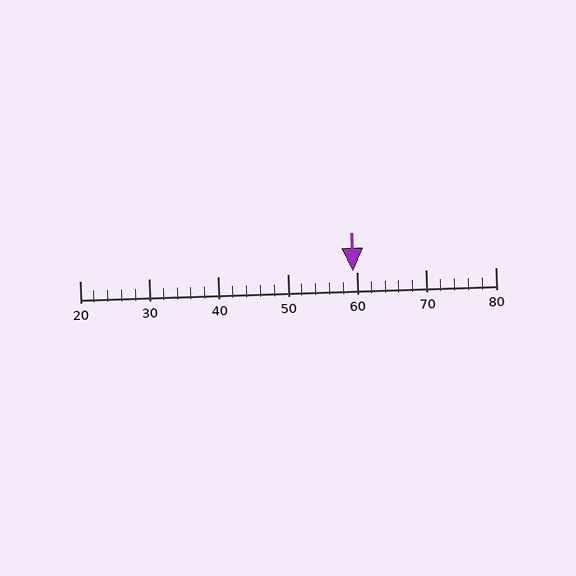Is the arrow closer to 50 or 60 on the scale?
The arrow is closer to 60.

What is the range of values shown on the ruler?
The ruler shows values from 20 to 80.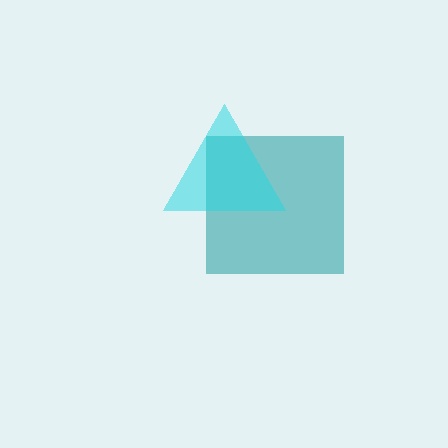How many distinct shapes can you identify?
There are 2 distinct shapes: a teal square, a cyan triangle.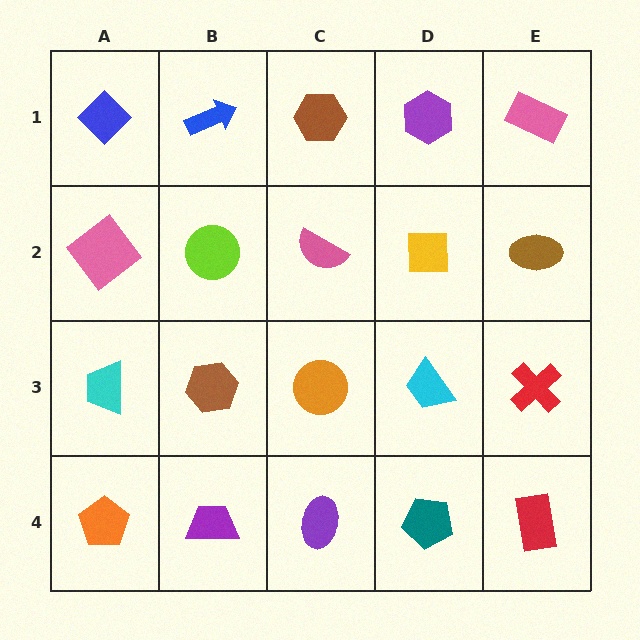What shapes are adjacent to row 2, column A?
A blue diamond (row 1, column A), a cyan trapezoid (row 3, column A), a lime circle (row 2, column B).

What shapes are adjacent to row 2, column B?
A blue arrow (row 1, column B), a brown hexagon (row 3, column B), a pink diamond (row 2, column A), a pink semicircle (row 2, column C).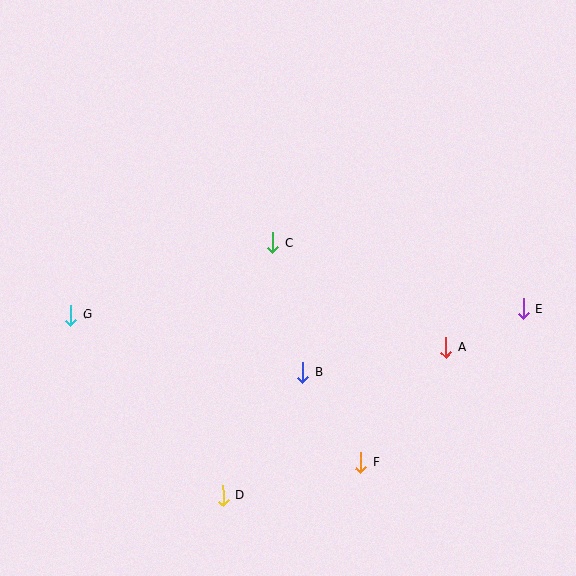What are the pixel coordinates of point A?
Point A is at (446, 347).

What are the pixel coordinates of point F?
Point F is at (361, 463).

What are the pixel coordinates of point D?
Point D is at (223, 496).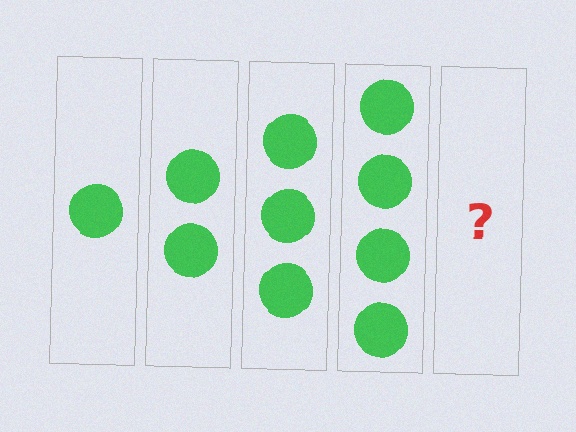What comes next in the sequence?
The next element should be 5 circles.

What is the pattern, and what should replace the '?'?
The pattern is that each step adds one more circle. The '?' should be 5 circles.